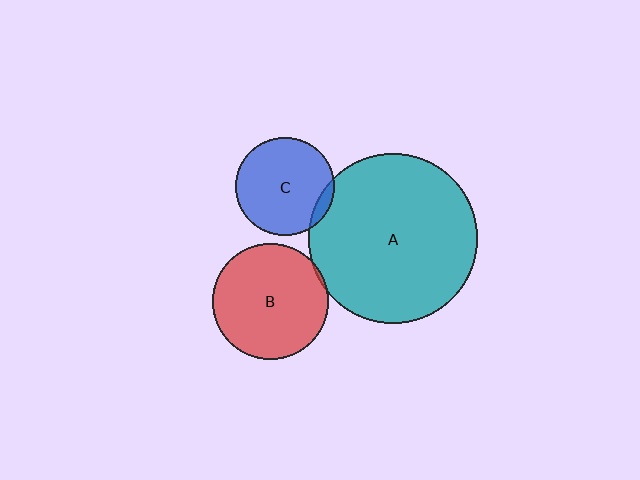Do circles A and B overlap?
Yes.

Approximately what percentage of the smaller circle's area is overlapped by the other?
Approximately 5%.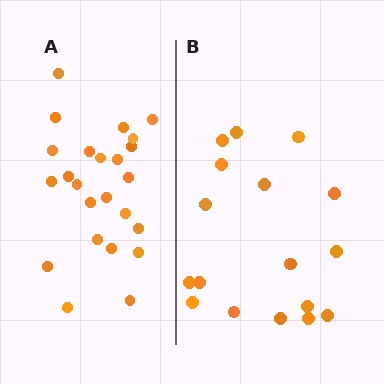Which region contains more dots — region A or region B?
Region A (the left region) has more dots.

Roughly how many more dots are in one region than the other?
Region A has roughly 8 or so more dots than region B.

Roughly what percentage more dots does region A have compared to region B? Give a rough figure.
About 40% more.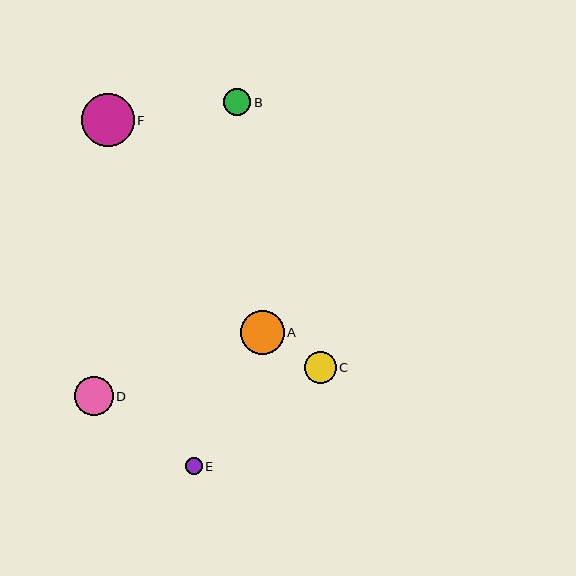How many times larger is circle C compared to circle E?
Circle C is approximately 1.9 times the size of circle E.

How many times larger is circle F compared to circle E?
Circle F is approximately 3.1 times the size of circle E.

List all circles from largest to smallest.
From largest to smallest: F, A, D, C, B, E.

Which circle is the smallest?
Circle E is the smallest with a size of approximately 17 pixels.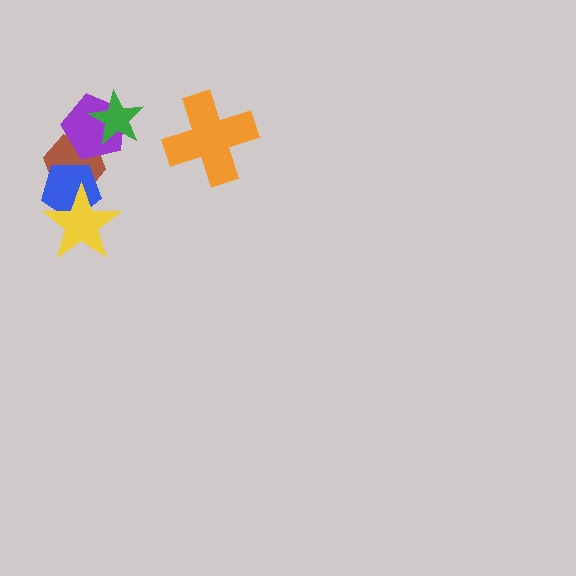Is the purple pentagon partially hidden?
Yes, it is partially covered by another shape.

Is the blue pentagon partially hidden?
Yes, it is partially covered by another shape.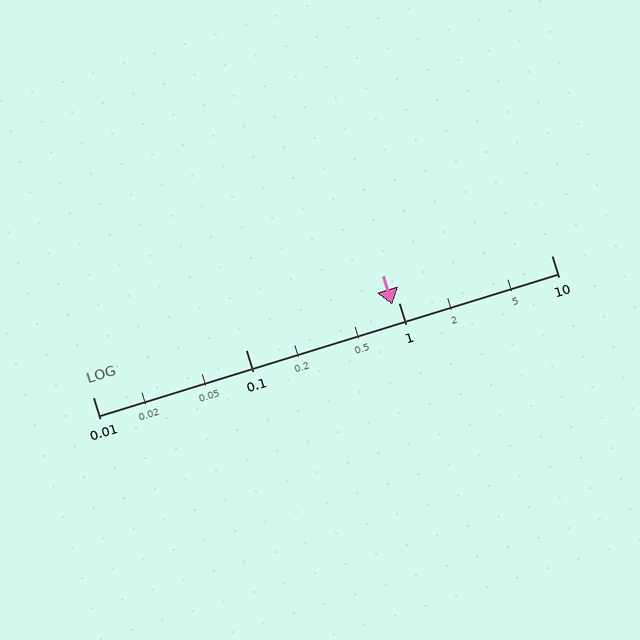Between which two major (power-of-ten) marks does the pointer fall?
The pointer is between 0.1 and 1.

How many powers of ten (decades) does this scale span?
The scale spans 3 decades, from 0.01 to 10.